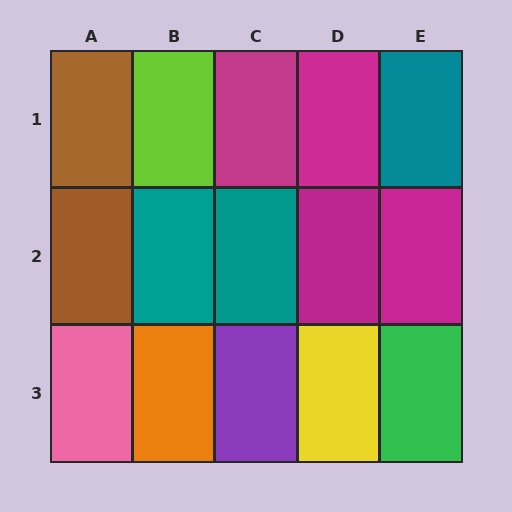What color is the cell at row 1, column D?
Magenta.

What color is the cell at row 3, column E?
Green.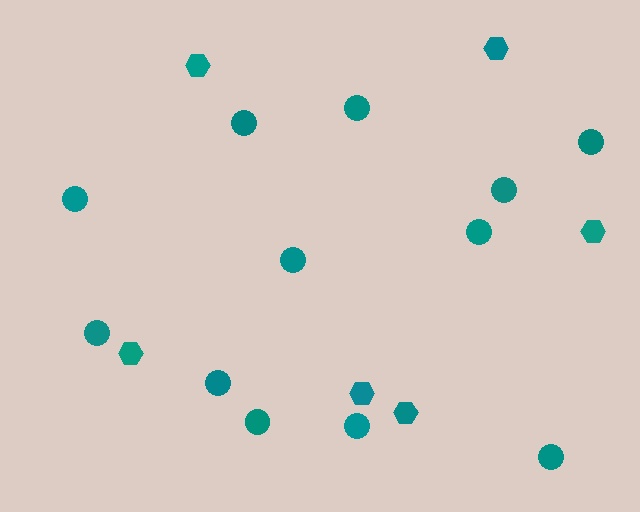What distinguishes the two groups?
There are 2 groups: one group of circles (12) and one group of hexagons (6).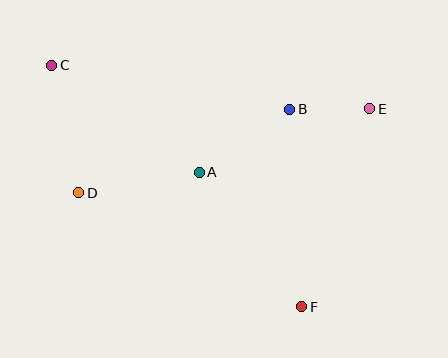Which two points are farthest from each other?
Points C and F are farthest from each other.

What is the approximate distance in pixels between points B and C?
The distance between B and C is approximately 242 pixels.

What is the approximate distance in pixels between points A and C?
The distance between A and C is approximately 182 pixels.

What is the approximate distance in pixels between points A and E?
The distance between A and E is approximately 182 pixels.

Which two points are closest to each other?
Points B and E are closest to each other.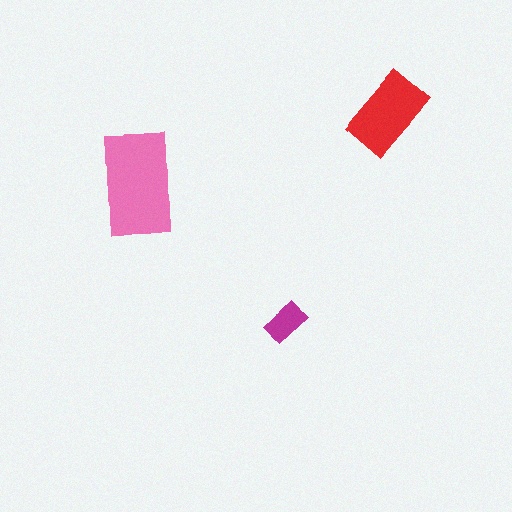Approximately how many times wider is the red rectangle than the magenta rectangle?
About 2 times wider.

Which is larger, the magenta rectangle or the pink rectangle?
The pink one.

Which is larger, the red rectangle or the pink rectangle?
The pink one.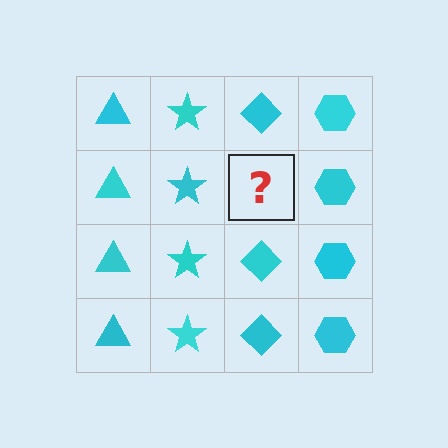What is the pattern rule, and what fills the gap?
The rule is that each column has a consistent shape. The gap should be filled with a cyan diamond.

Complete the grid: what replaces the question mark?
The question mark should be replaced with a cyan diamond.